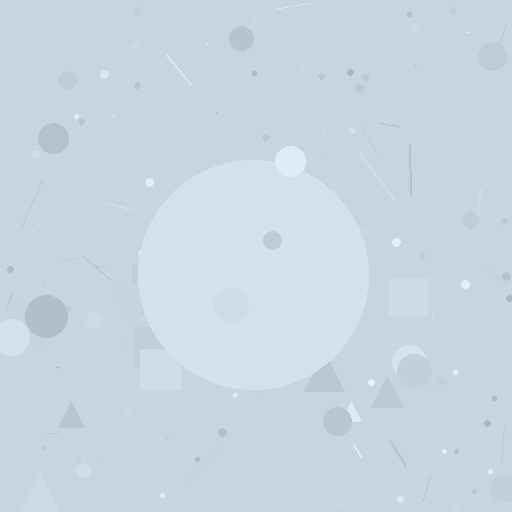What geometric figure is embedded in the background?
A circle is embedded in the background.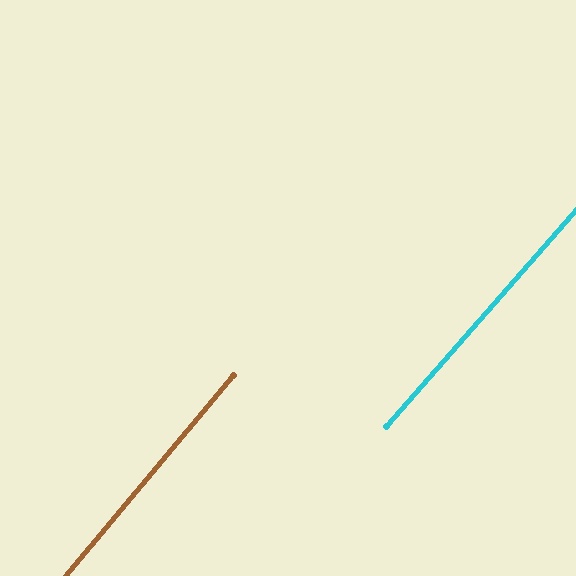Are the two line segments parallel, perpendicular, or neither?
Parallel — their directions differ by only 1.4°.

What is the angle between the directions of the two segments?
Approximately 1 degree.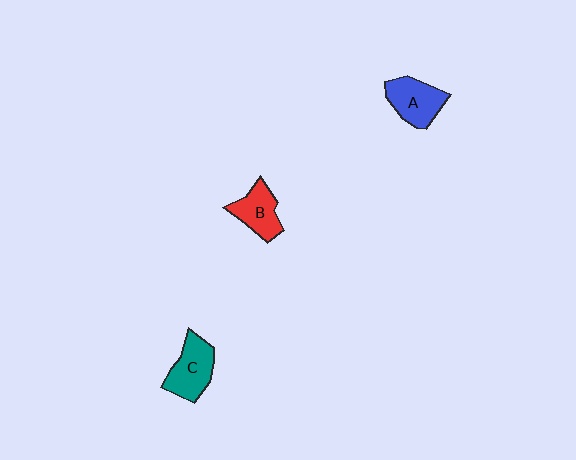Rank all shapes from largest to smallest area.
From largest to smallest: C (teal), A (blue), B (red).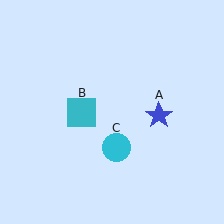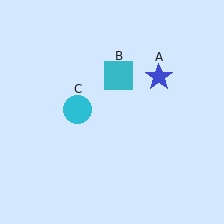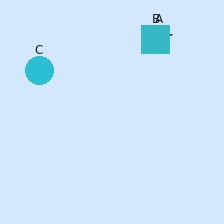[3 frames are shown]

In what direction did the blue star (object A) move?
The blue star (object A) moved up.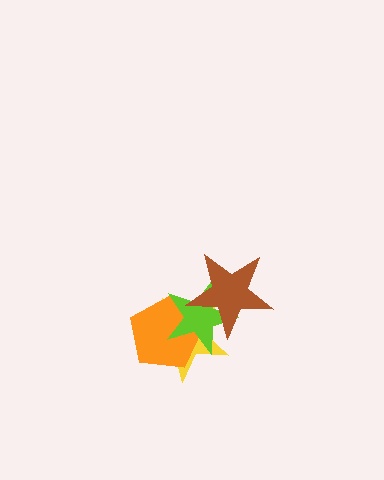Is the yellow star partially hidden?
Yes, it is partially covered by another shape.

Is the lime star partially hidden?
Yes, it is partially covered by another shape.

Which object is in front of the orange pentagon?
The lime star is in front of the orange pentagon.